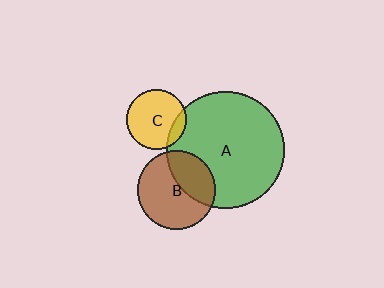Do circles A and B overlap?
Yes.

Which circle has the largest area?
Circle A (green).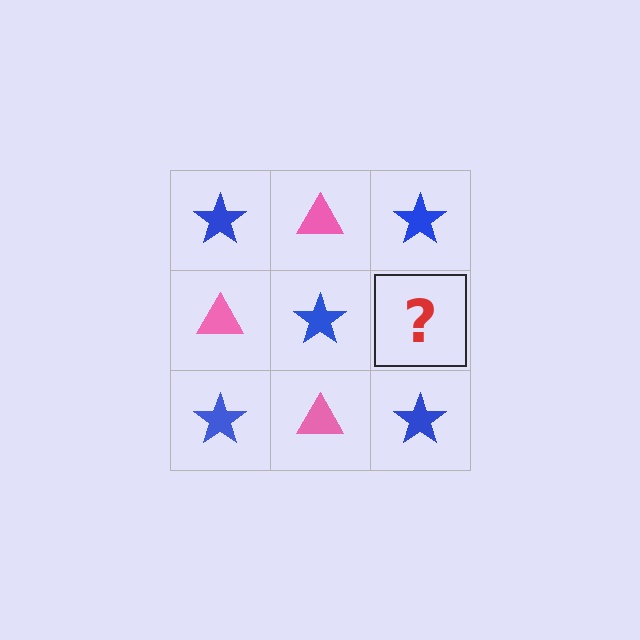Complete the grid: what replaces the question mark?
The question mark should be replaced with a pink triangle.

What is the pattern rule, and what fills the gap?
The rule is that it alternates blue star and pink triangle in a checkerboard pattern. The gap should be filled with a pink triangle.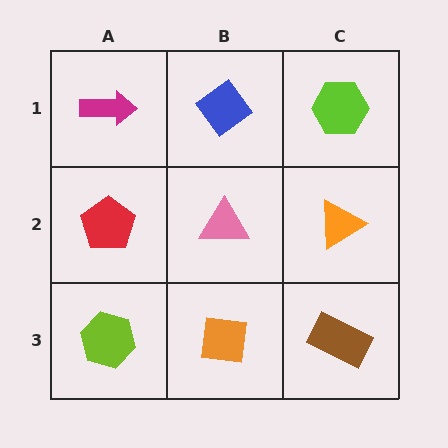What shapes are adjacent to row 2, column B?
A blue diamond (row 1, column B), an orange square (row 3, column B), a red pentagon (row 2, column A), an orange triangle (row 2, column C).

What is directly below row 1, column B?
A pink triangle.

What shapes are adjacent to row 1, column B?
A pink triangle (row 2, column B), a magenta arrow (row 1, column A), a lime hexagon (row 1, column C).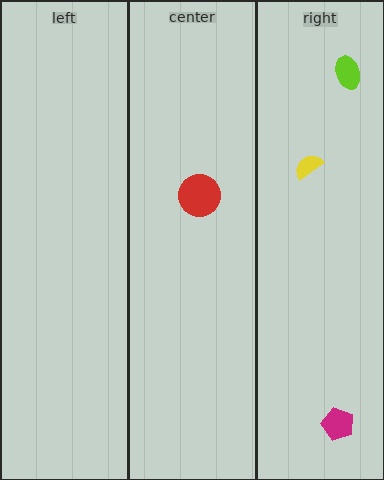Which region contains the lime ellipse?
The right region.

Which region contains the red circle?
The center region.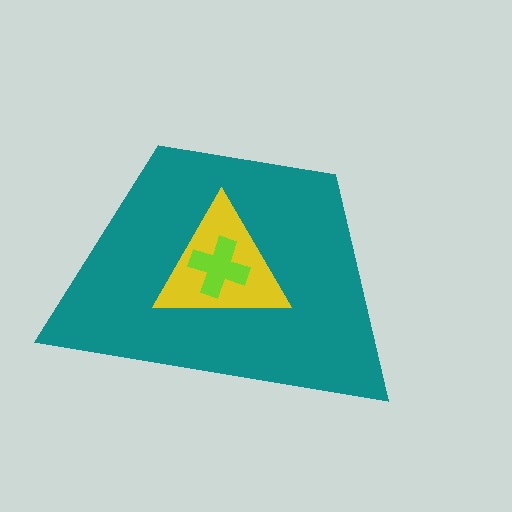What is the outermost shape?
The teal trapezoid.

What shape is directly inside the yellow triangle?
The lime cross.